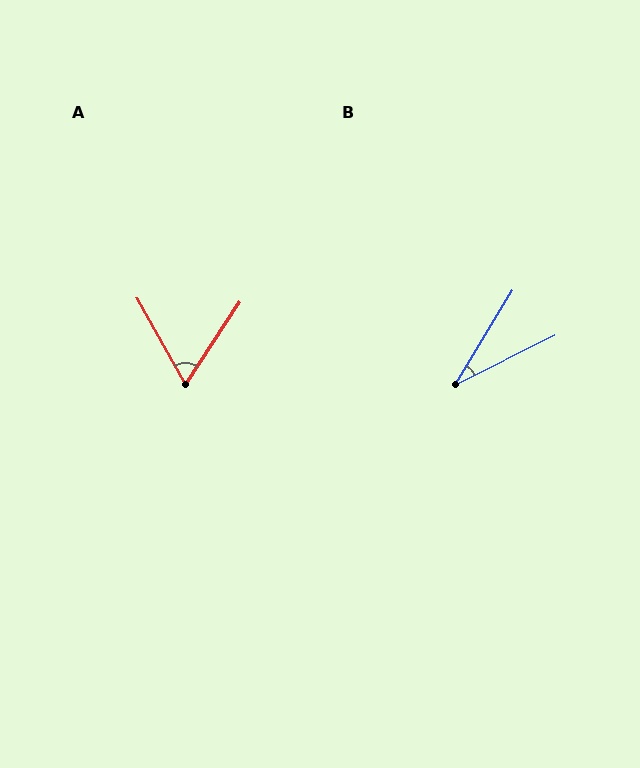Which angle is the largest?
A, at approximately 63 degrees.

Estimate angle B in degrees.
Approximately 32 degrees.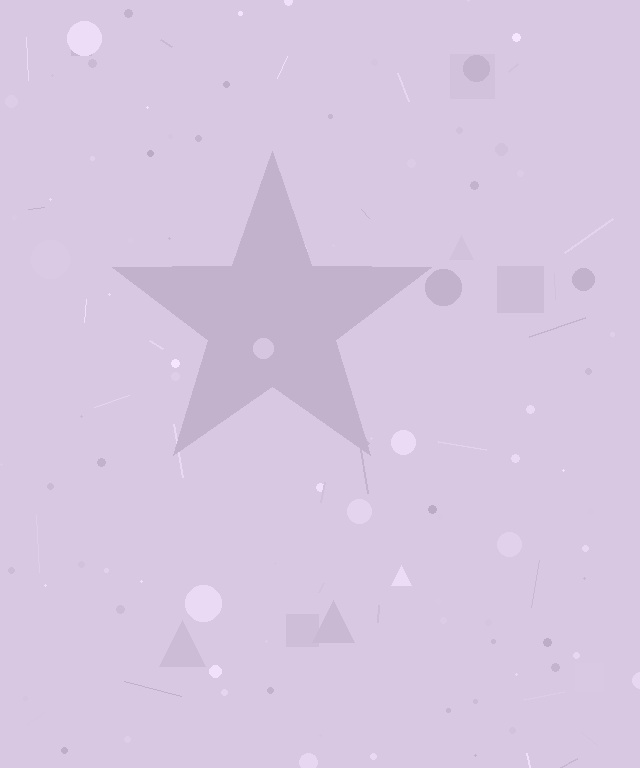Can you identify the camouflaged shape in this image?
The camouflaged shape is a star.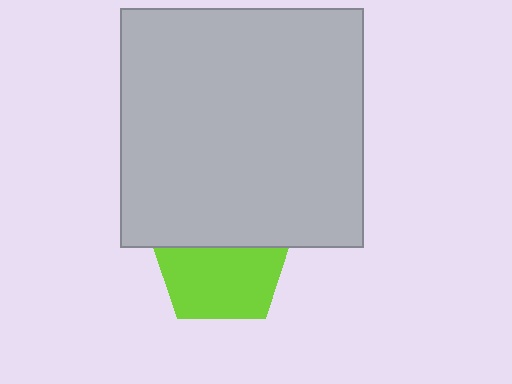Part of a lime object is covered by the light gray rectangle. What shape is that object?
It is a pentagon.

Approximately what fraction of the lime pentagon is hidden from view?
Roughly 40% of the lime pentagon is hidden behind the light gray rectangle.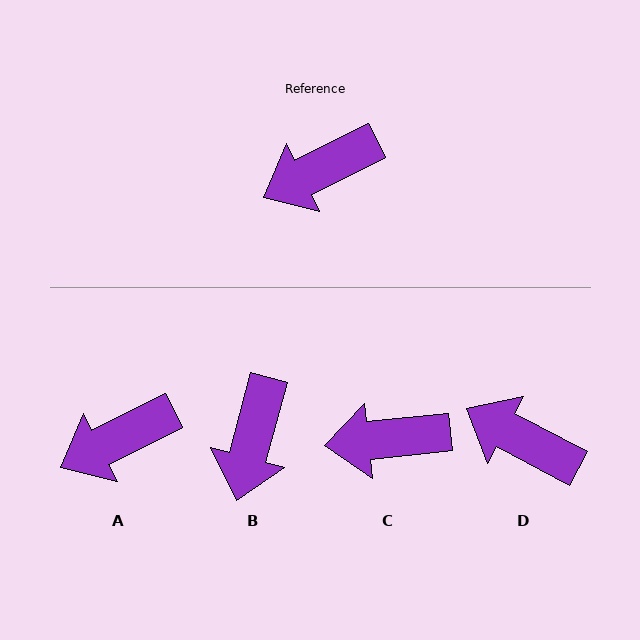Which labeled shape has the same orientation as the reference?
A.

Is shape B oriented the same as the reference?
No, it is off by about 48 degrees.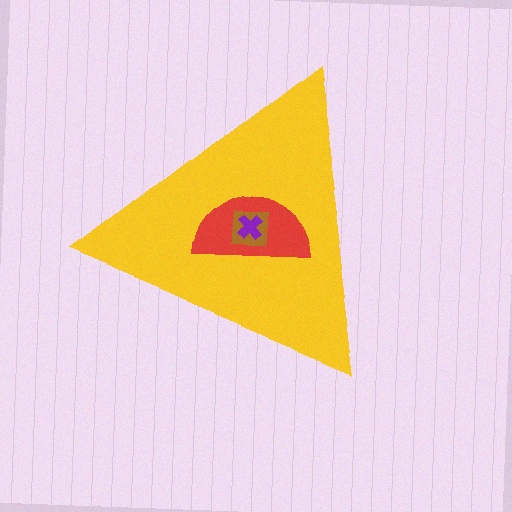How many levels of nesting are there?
4.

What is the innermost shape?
The purple cross.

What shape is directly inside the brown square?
The purple cross.